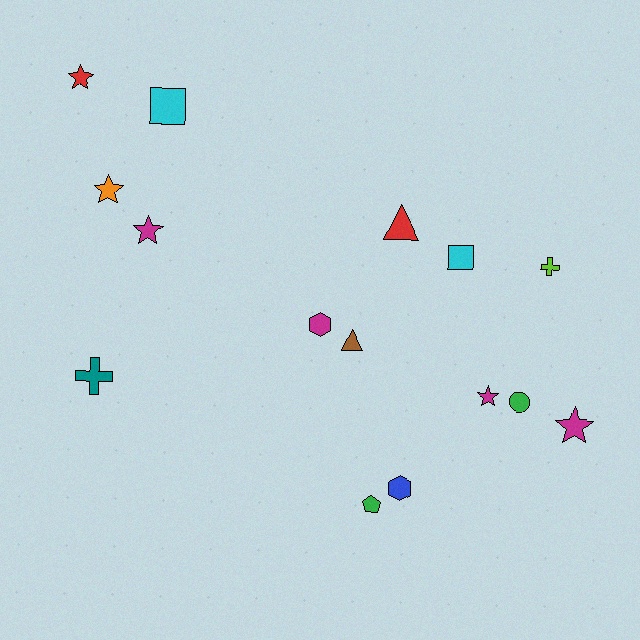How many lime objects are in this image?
There is 1 lime object.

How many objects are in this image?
There are 15 objects.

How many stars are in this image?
There are 5 stars.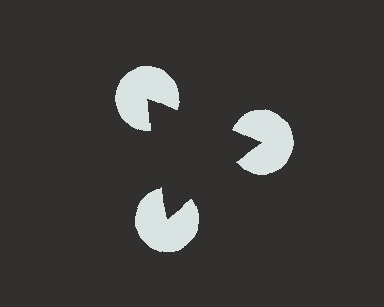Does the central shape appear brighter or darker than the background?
It typically appears slightly darker than the background, even though no actual brightness change is drawn.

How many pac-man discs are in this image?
There are 3 — one at each vertex of the illusory triangle.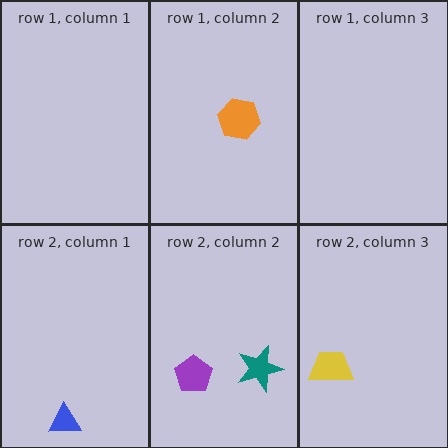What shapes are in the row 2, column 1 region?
The blue triangle.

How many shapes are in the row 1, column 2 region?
1.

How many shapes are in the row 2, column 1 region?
1.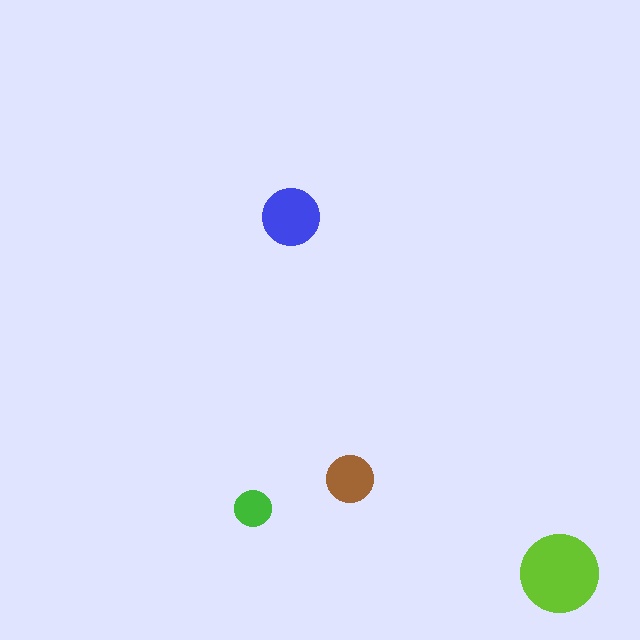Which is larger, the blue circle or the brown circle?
The blue one.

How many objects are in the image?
There are 4 objects in the image.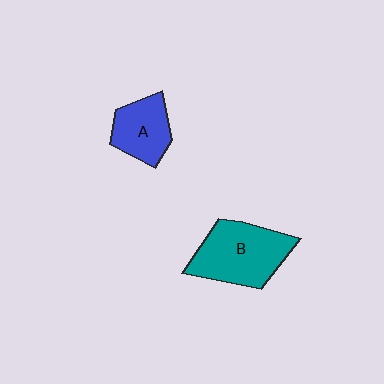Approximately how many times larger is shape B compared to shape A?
Approximately 1.6 times.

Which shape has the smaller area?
Shape A (blue).